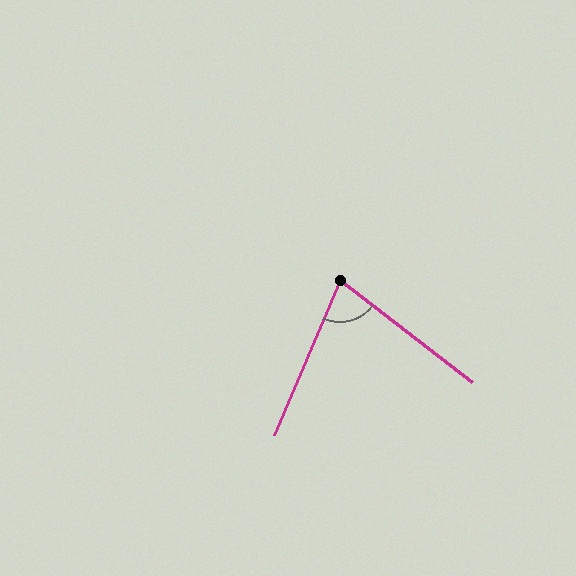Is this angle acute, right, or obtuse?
It is acute.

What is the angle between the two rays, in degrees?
Approximately 75 degrees.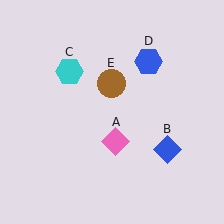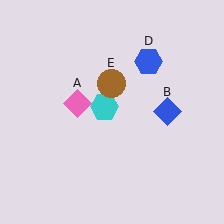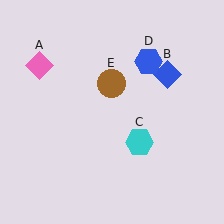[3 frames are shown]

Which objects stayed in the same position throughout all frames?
Blue hexagon (object D) and brown circle (object E) remained stationary.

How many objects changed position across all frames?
3 objects changed position: pink diamond (object A), blue diamond (object B), cyan hexagon (object C).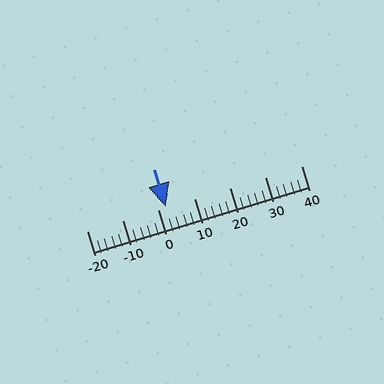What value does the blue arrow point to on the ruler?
The blue arrow points to approximately 2.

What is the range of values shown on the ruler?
The ruler shows values from -20 to 40.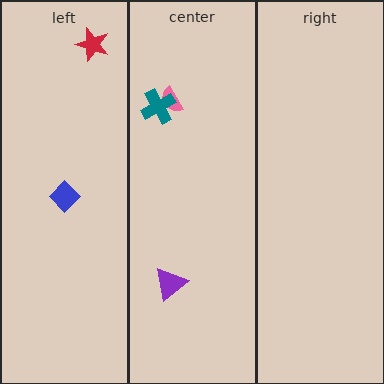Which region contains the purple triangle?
The center region.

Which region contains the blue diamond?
The left region.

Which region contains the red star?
The left region.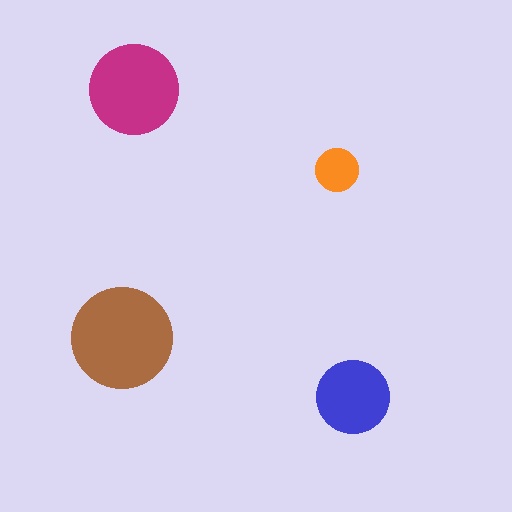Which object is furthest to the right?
The blue circle is rightmost.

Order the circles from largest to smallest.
the brown one, the magenta one, the blue one, the orange one.